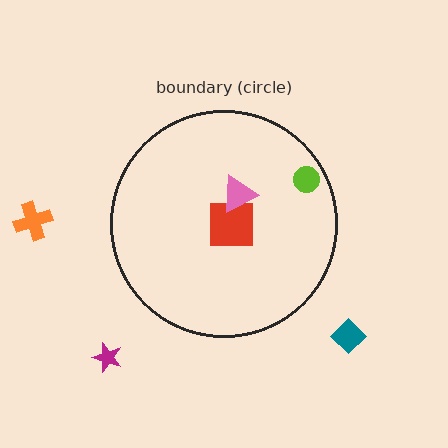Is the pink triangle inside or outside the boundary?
Inside.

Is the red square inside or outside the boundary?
Inside.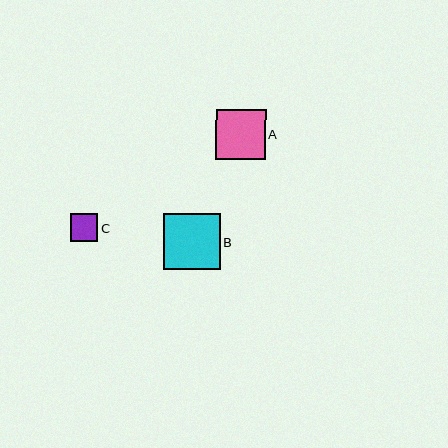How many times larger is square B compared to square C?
Square B is approximately 2.1 times the size of square C.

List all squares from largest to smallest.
From largest to smallest: B, A, C.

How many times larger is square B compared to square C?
Square B is approximately 2.1 times the size of square C.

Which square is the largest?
Square B is the largest with a size of approximately 56 pixels.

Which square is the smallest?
Square C is the smallest with a size of approximately 28 pixels.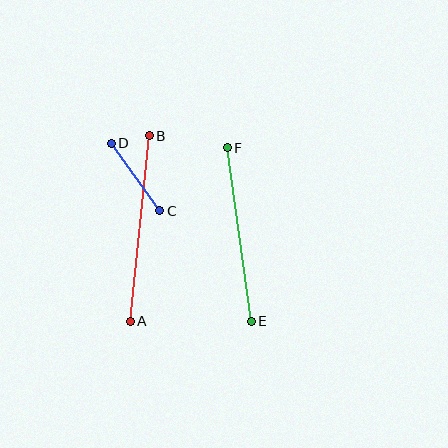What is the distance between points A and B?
The distance is approximately 186 pixels.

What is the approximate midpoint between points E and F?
The midpoint is at approximately (239, 234) pixels.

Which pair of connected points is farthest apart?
Points A and B are farthest apart.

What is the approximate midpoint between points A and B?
The midpoint is at approximately (140, 228) pixels.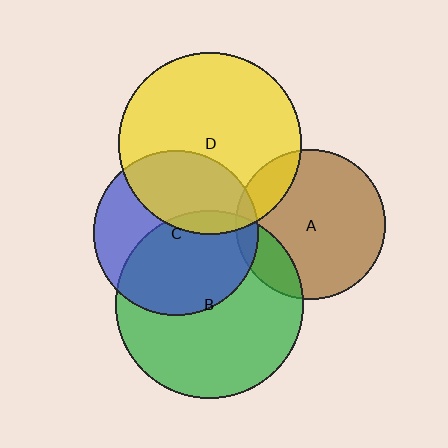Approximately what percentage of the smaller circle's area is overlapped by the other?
Approximately 50%.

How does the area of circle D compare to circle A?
Approximately 1.5 times.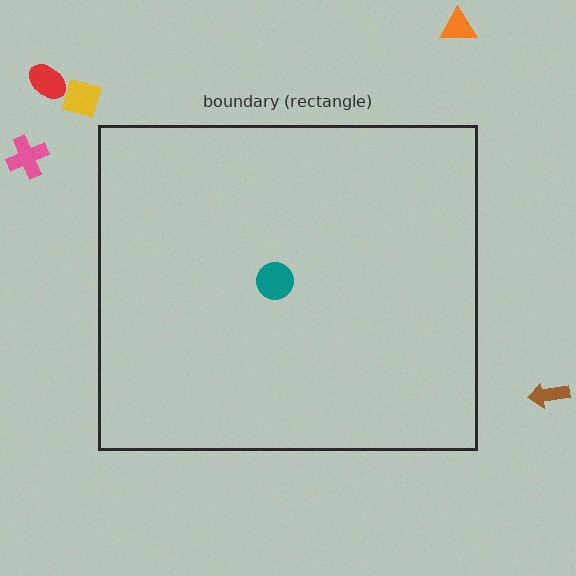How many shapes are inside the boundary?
1 inside, 5 outside.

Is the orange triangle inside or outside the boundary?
Outside.